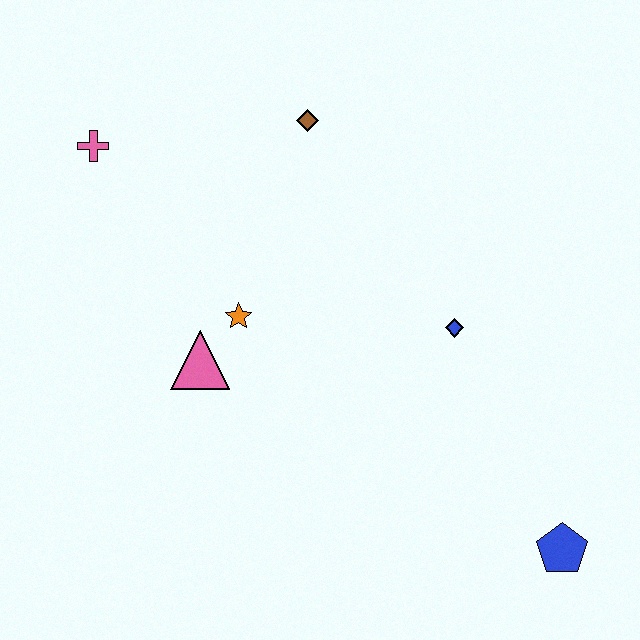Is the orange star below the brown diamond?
Yes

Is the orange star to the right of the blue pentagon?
No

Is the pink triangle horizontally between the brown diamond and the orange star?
No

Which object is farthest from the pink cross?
The blue pentagon is farthest from the pink cross.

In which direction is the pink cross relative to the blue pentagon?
The pink cross is to the left of the blue pentagon.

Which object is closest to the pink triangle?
The orange star is closest to the pink triangle.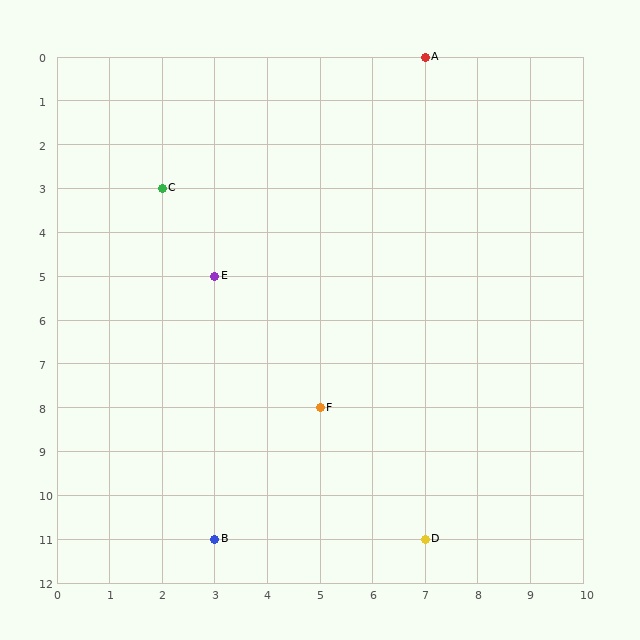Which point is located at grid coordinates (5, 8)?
Point F is at (5, 8).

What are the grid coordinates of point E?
Point E is at grid coordinates (3, 5).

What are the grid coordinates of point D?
Point D is at grid coordinates (7, 11).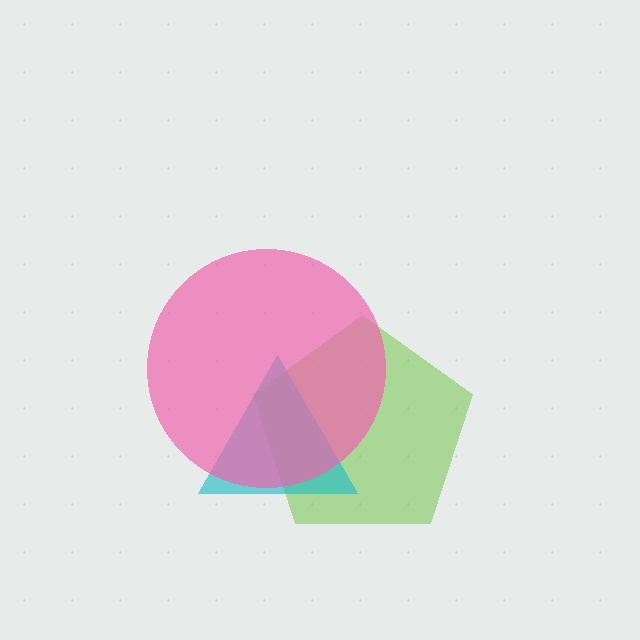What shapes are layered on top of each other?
The layered shapes are: a lime pentagon, a cyan triangle, a pink circle.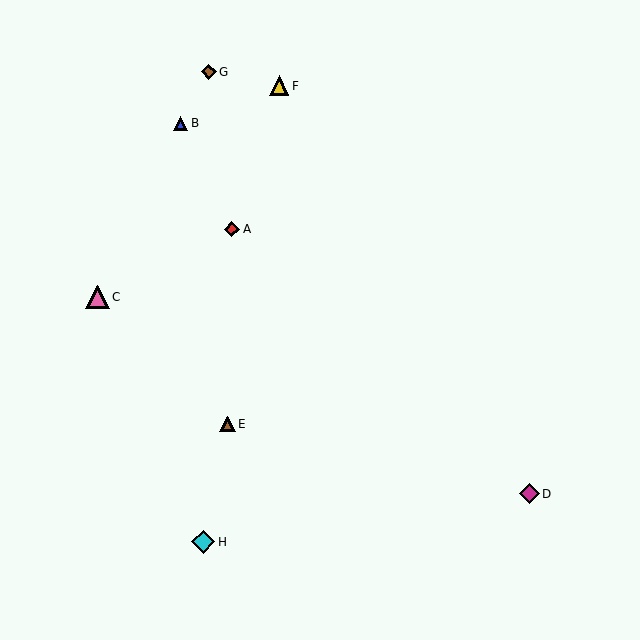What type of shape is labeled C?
Shape C is a pink triangle.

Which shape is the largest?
The pink triangle (labeled C) is the largest.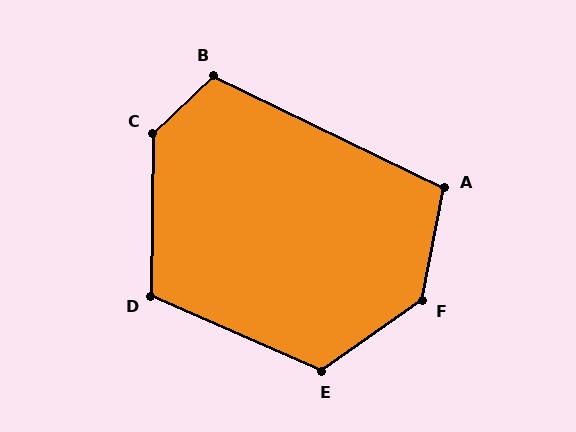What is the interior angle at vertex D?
Approximately 113 degrees (obtuse).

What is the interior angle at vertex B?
Approximately 111 degrees (obtuse).